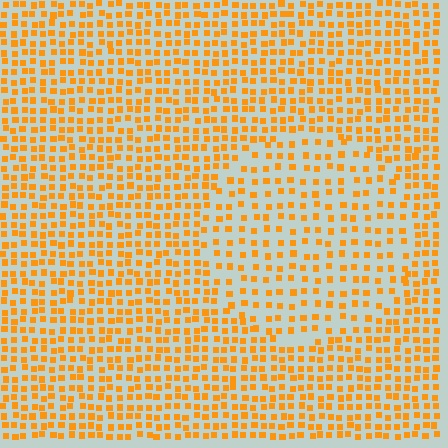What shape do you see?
I see a circle.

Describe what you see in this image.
The image contains small orange elements arranged at two different densities. A circle-shaped region is visible where the elements are less densely packed than the surrounding area.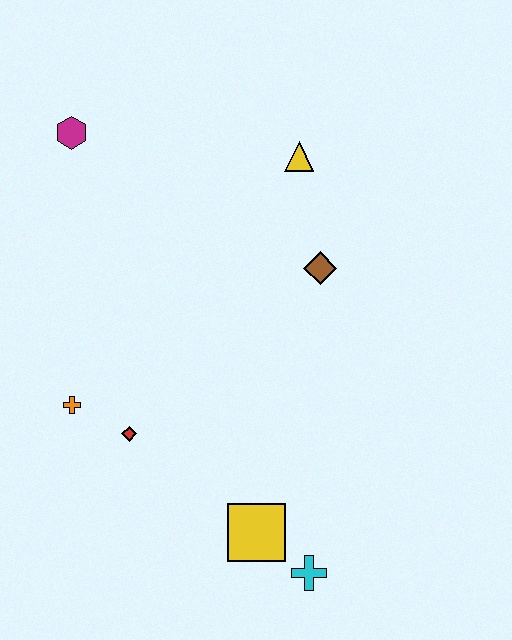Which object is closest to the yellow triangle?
The brown diamond is closest to the yellow triangle.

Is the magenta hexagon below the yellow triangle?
No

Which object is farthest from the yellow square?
The magenta hexagon is farthest from the yellow square.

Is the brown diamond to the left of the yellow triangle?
No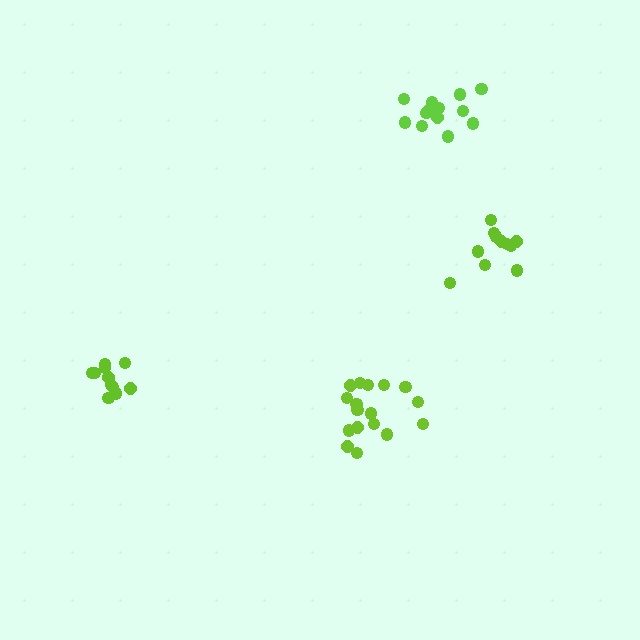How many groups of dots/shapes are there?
There are 4 groups.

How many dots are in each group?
Group 1: 12 dots, Group 2: 11 dots, Group 3: 13 dots, Group 4: 17 dots (53 total).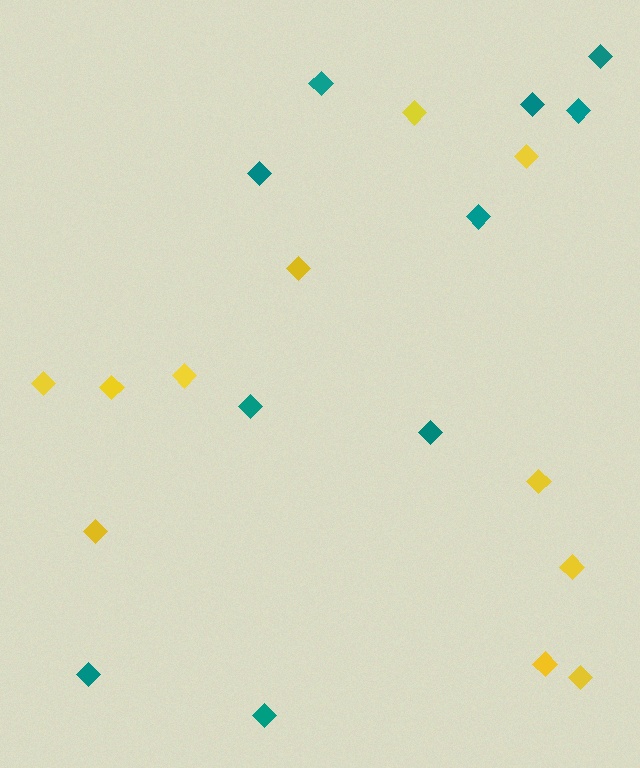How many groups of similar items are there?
There are 2 groups: one group of yellow diamonds (11) and one group of teal diamonds (10).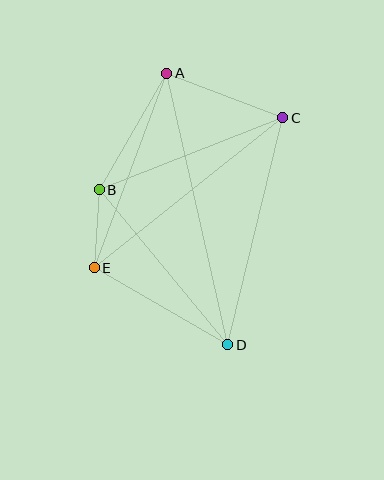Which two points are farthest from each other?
Points A and D are farthest from each other.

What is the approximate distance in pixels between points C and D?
The distance between C and D is approximately 234 pixels.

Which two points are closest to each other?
Points B and E are closest to each other.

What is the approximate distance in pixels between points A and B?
The distance between A and B is approximately 135 pixels.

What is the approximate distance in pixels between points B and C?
The distance between B and C is approximately 197 pixels.